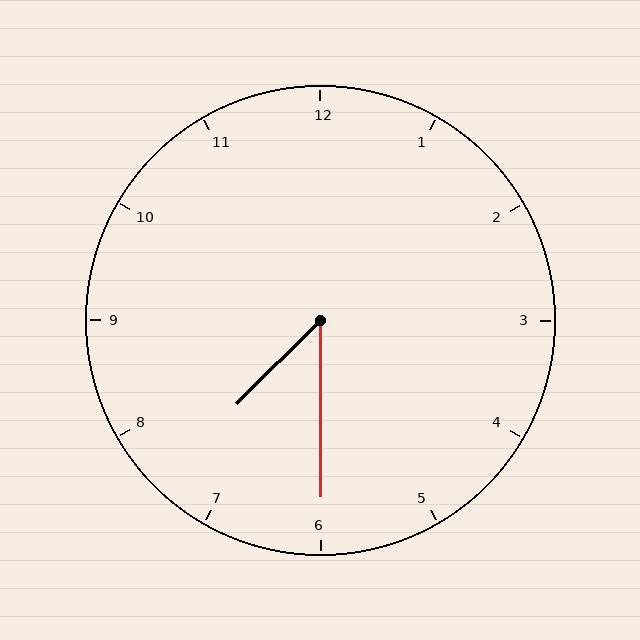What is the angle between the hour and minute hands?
Approximately 45 degrees.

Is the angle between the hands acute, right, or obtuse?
It is acute.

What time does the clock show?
7:30.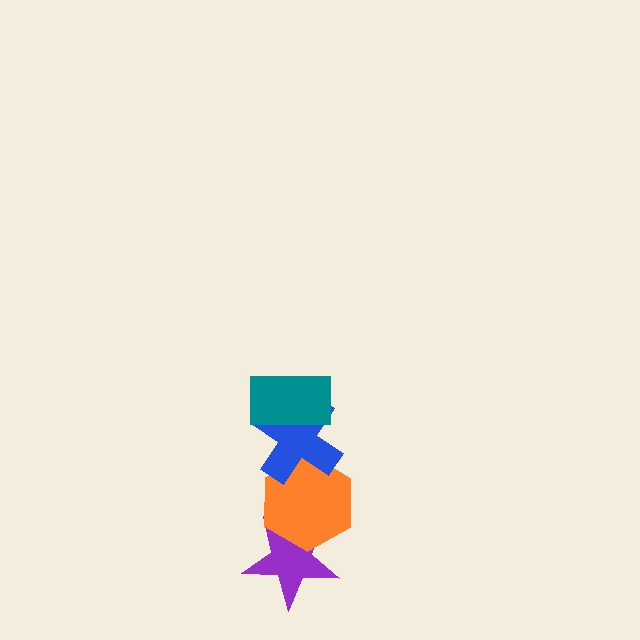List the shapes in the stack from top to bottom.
From top to bottom: the teal rectangle, the blue cross, the orange hexagon, the purple star.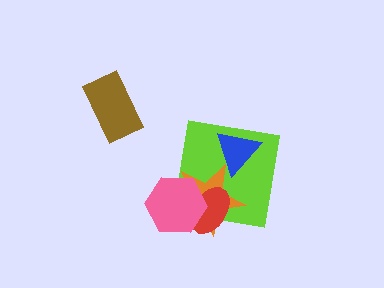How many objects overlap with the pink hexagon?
3 objects overlap with the pink hexagon.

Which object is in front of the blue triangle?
The orange star is in front of the blue triangle.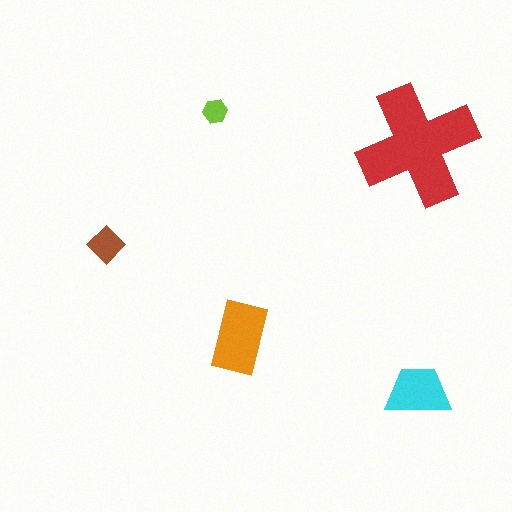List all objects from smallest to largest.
The lime hexagon, the brown diamond, the cyan trapezoid, the orange rectangle, the red cross.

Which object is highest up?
The lime hexagon is topmost.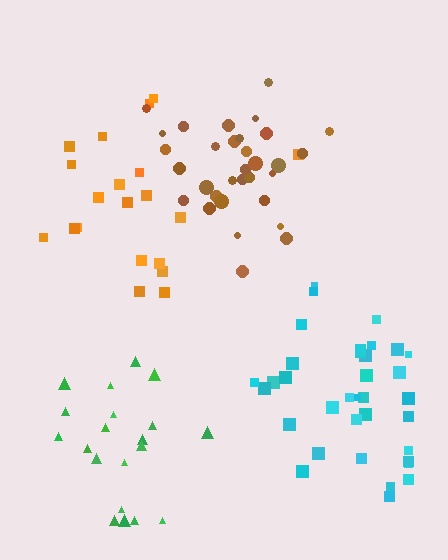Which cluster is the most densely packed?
Brown.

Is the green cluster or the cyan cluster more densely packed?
Cyan.